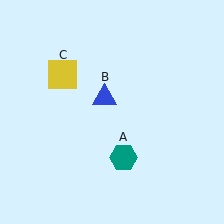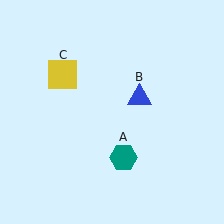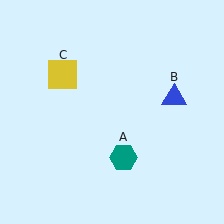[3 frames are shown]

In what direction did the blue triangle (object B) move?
The blue triangle (object B) moved right.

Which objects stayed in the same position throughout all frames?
Teal hexagon (object A) and yellow square (object C) remained stationary.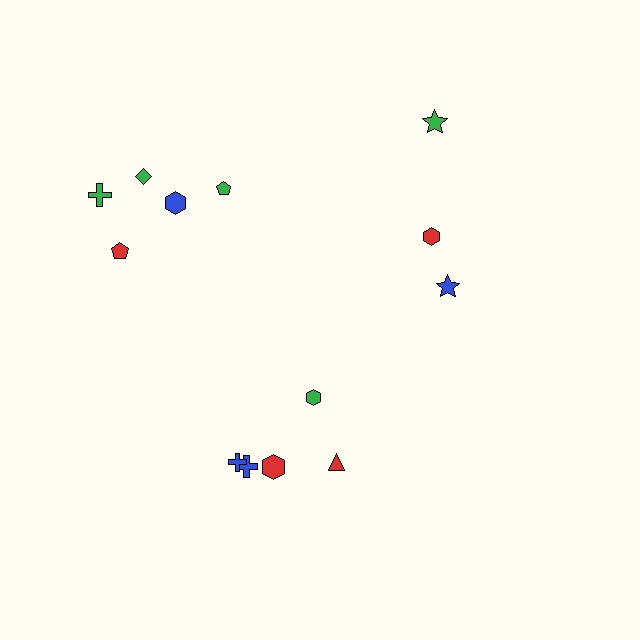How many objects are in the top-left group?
There are 5 objects.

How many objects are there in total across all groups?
There are 13 objects.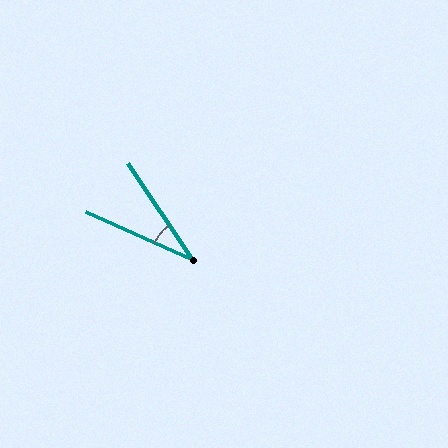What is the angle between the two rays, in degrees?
Approximately 32 degrees.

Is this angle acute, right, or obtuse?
It is acute.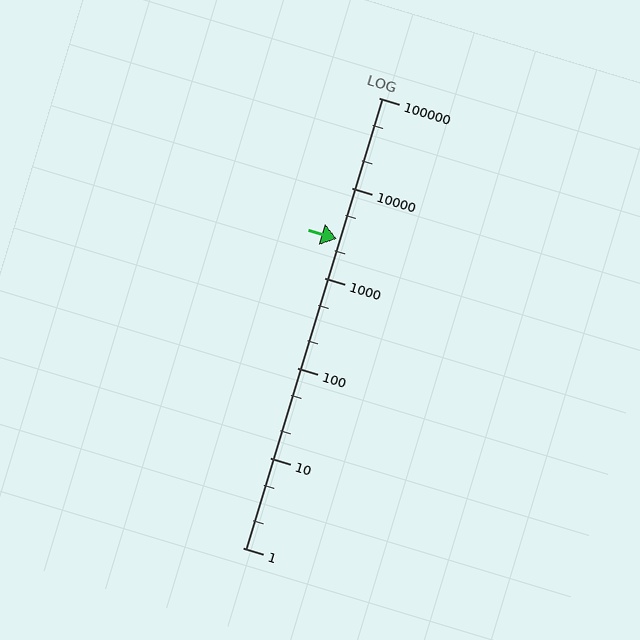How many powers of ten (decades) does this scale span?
The scale spans 5 decades, from 1 to 100000.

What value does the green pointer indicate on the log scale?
The pointer indicates approximately 2700.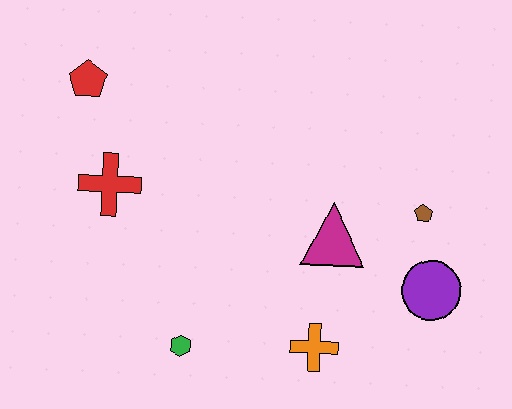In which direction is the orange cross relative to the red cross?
The orange cross is to the right of the red cross.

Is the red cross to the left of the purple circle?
Yes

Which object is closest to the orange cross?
The magenta triangle is closest to the orange cross.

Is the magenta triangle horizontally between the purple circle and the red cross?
Yes